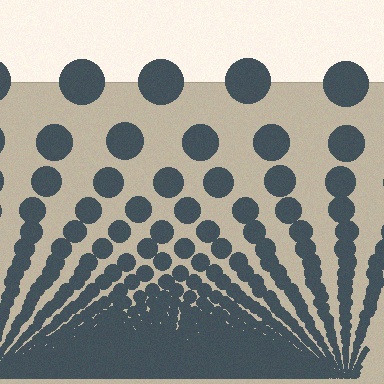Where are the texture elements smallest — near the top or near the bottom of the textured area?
Near the bottom.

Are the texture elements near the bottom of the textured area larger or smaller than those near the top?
Smaller. The gradient is inverted — elements near the bottom are smaller and denser.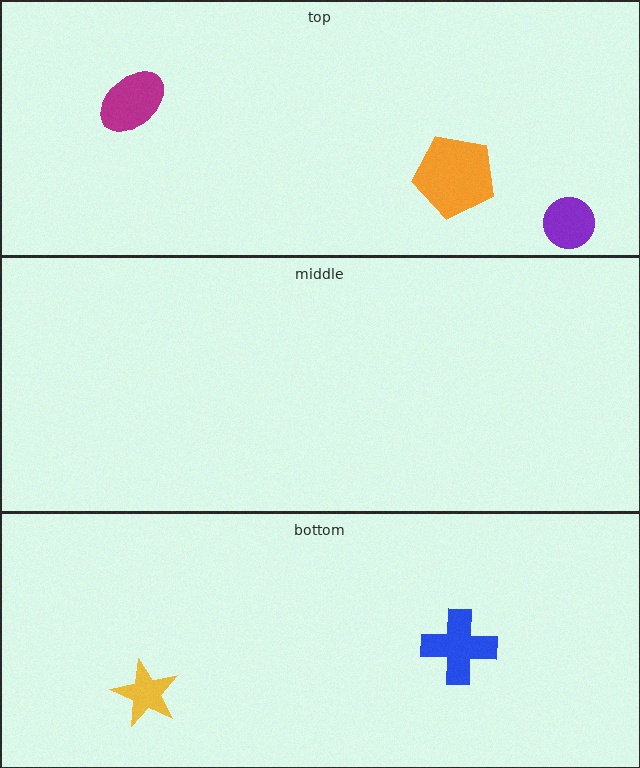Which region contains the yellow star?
The bottom region.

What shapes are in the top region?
The orange pentagon, the purple circle, the magenta ellipse.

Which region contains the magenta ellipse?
The top region.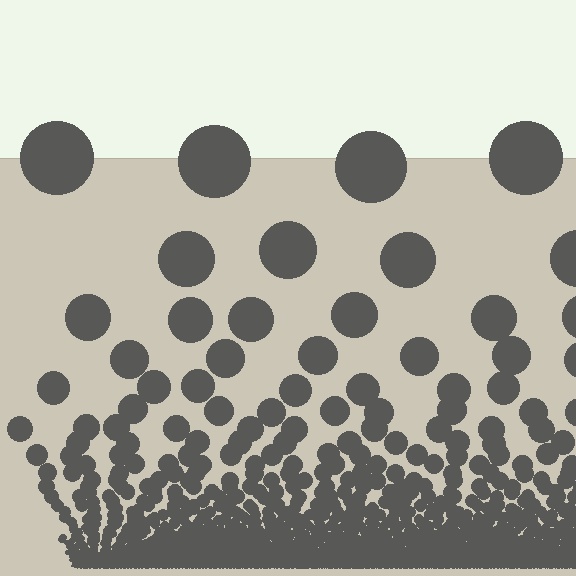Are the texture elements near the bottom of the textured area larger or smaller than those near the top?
Smaller. The gradient is inverted — elements near the bottom are smaller and denser.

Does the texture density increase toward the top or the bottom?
Density increases toward the bottom.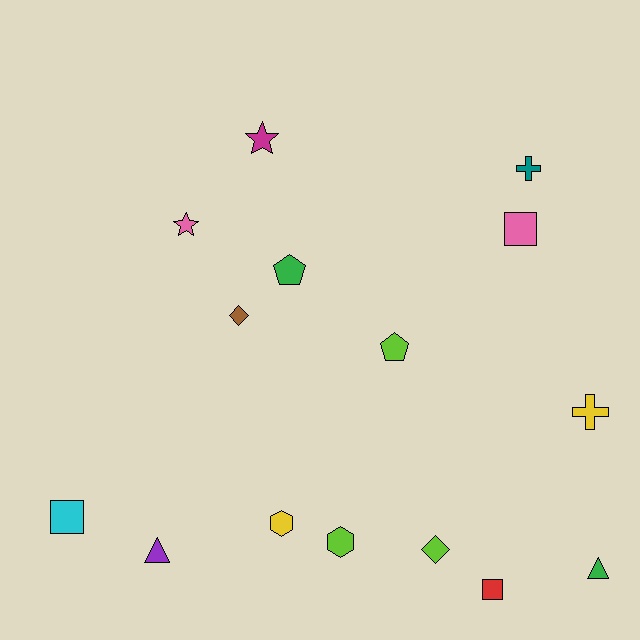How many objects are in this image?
There are 15 objects.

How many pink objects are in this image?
There are 2 pink objects.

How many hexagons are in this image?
There are 2 hexagons.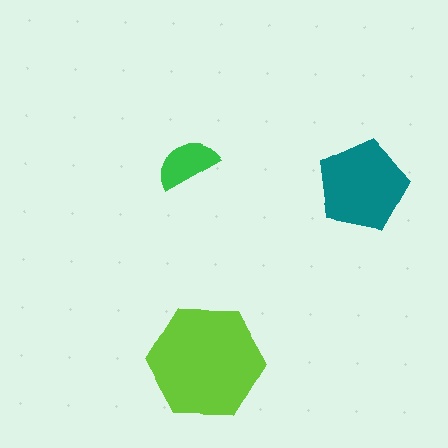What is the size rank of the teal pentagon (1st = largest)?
2nd.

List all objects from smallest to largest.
The green semicircle, the teal pentagon, the lime hexagon.